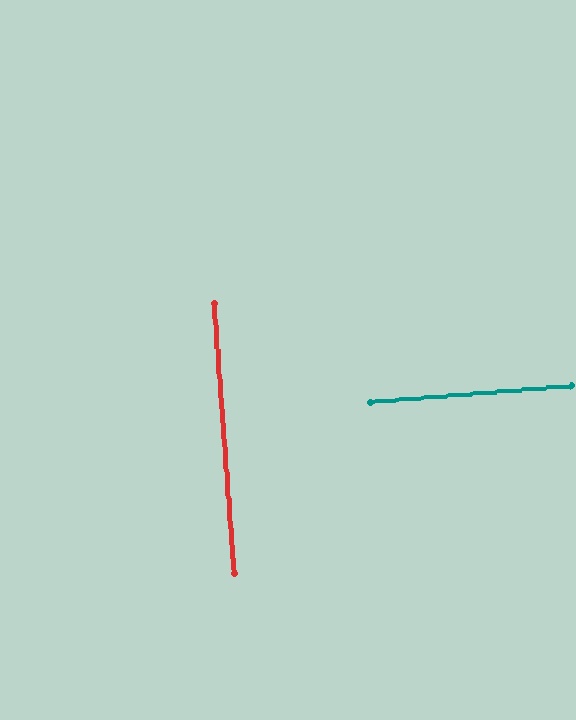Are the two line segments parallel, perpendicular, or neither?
Perpendicular — they meet at approximately 90°.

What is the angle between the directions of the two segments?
Approximately 90 degrees.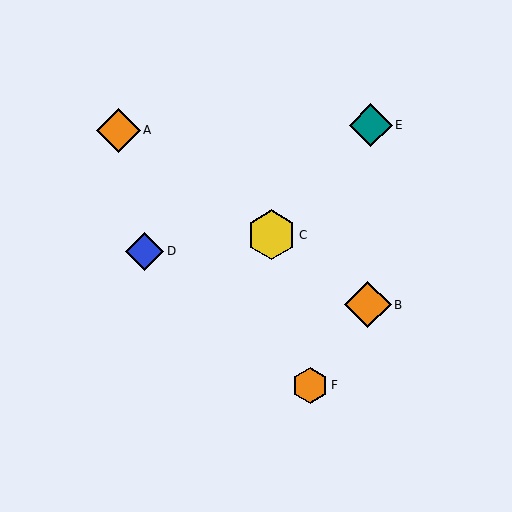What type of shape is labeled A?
Shape A is an orange diamond.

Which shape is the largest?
The yellow hexagon (labeled C) is the largest.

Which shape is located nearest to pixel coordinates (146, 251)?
The blue diamond (labeled D) at (144, 251) is nearest to that location.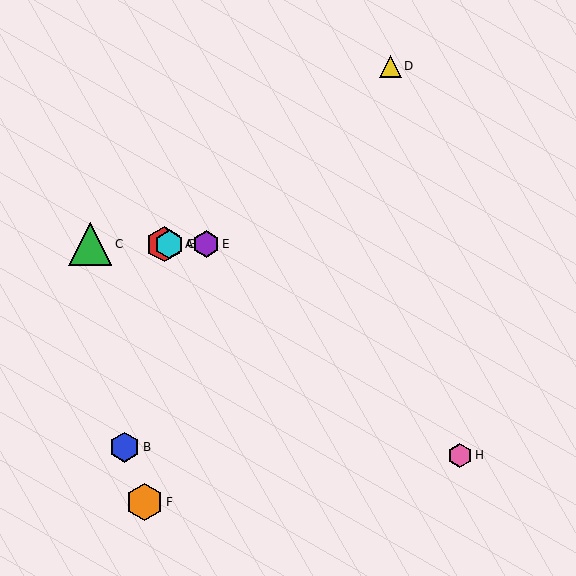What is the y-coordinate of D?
Object D is at y≈66.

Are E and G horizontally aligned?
Yes, both are at y≈244.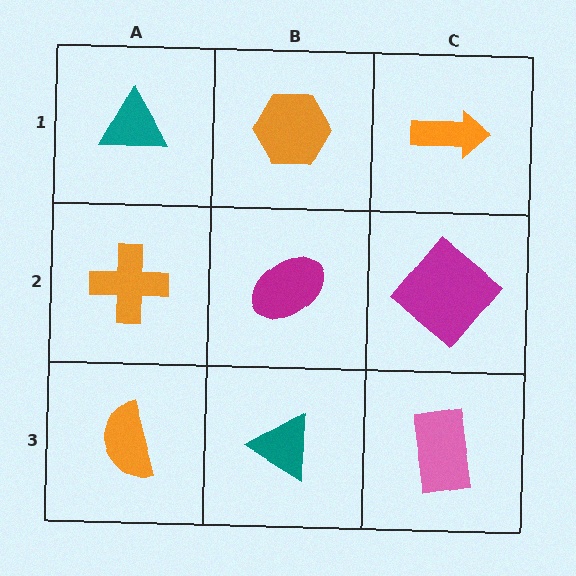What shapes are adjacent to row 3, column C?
A magenta diamond (row 2, column C), a teal triangle (row 3, column B).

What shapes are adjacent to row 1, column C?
A magenta diamond (row 2, column C), an orange hexagon (row 1, column B).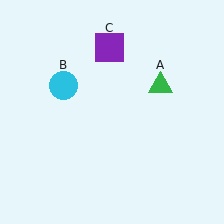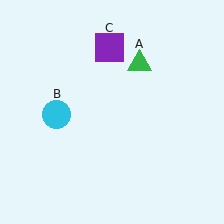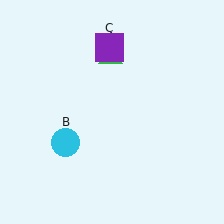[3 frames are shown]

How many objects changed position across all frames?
2 objects changed position: green triangle (object A), cyan circle (object B).